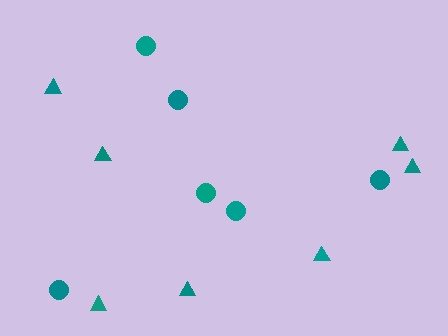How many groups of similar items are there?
There are 2 groups: one group of circles (6) and one group of triangles (7).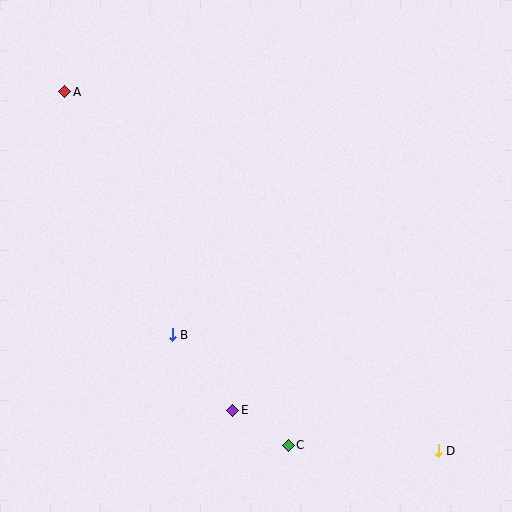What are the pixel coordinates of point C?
Point C is at (288, 445).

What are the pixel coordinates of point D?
Point D is at (438, 451).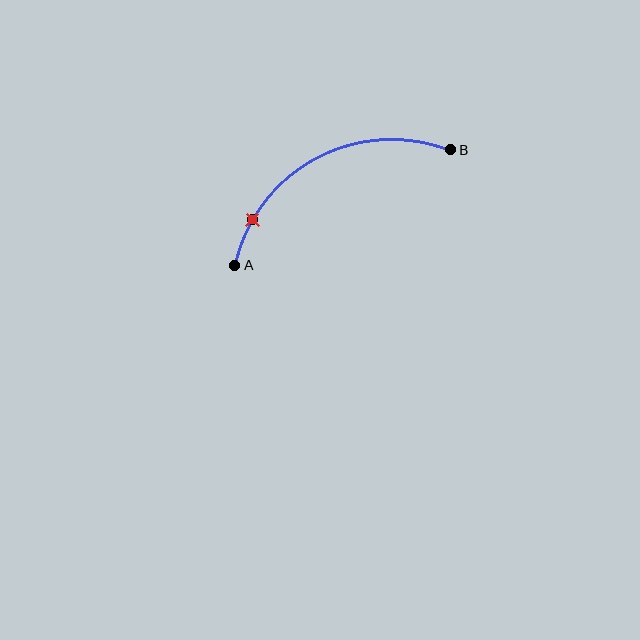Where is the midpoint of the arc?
The arc midpoint is the point on the curve farthest from the straight line joining A and B. It sits above that line.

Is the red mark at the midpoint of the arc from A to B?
No. The red mark lies on the arc but is closer to endpoint A. The arc midpoint would be at the point on the curve equidistant along the arc from both A and B.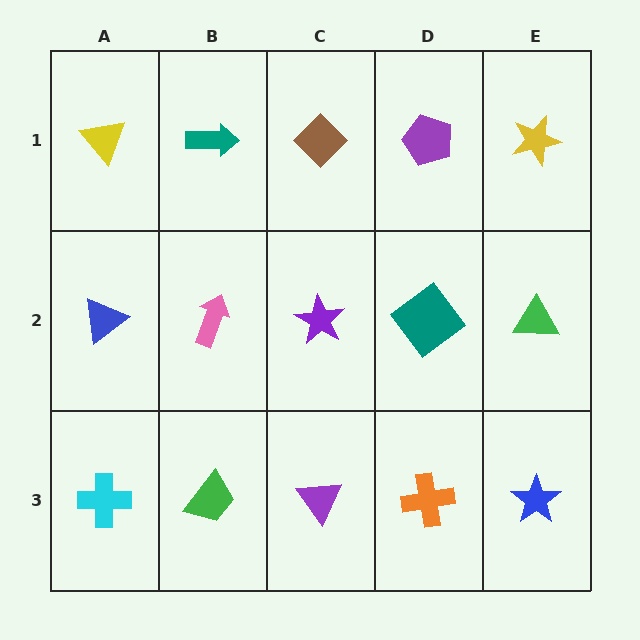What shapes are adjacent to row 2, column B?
A teal arrow (row 1, column B), a green trapezoid (row 3, column B), a blue triangle (row 2, column A), a purple star (row 2, column C).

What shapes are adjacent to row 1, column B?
A pink arrow (row 2, column B), a yellow triangle (row 1, column A), a brown diamond (row 1, column C).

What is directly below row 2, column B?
A green trapezoid.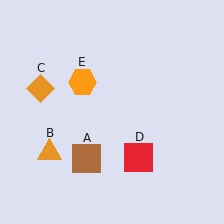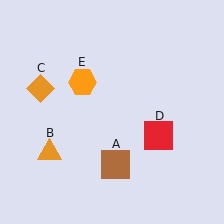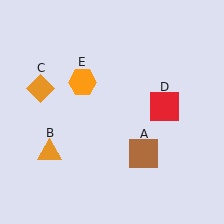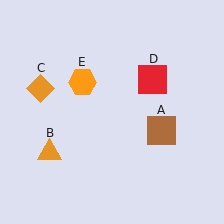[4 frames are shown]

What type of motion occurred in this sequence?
The brown square (object A), red square (object D) rotated counterclockwise around the center of the scene.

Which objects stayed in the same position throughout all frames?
Orange triangle (object B) and orange diamond (object C) and orange hexagon (object E) remained stationary.